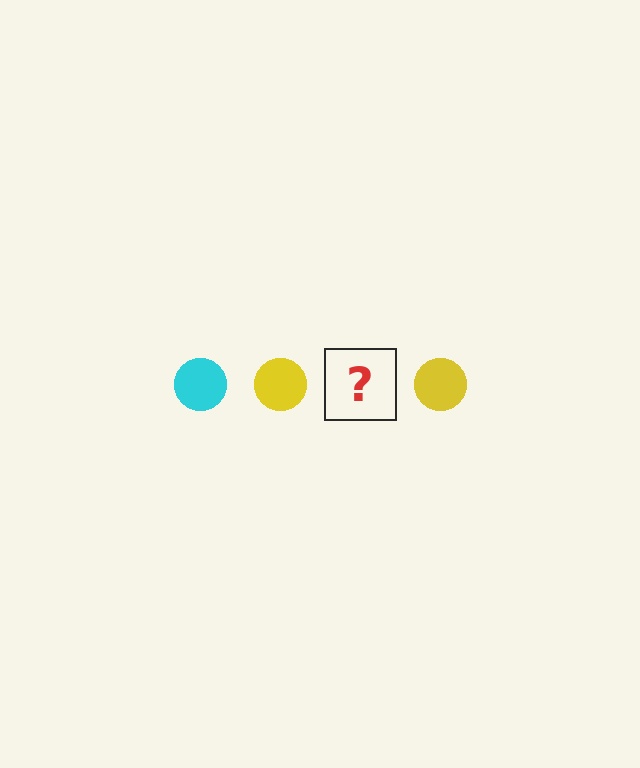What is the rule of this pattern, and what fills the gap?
The rule is that the pattern cycles through cyan, yellow circles. The gap should be filled with a cyan circle.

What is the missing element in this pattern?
The missing element is a cyan circle.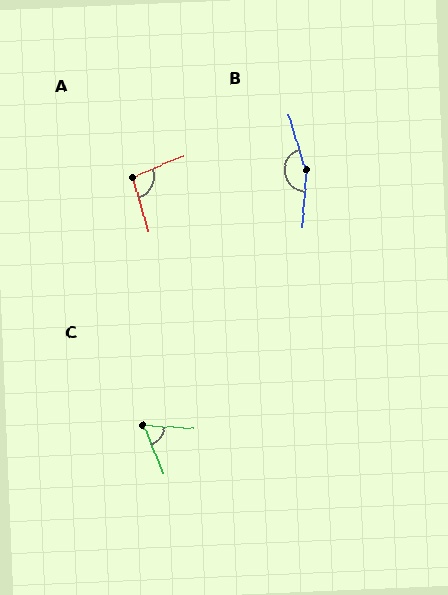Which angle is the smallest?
C, at approximately 64 degrees.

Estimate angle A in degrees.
Approximately 98 degrees.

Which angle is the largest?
B, at approximately 159 degrees.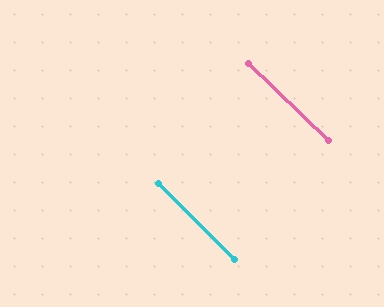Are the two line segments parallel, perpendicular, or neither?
Parallel — their directions differ by only 1.1°.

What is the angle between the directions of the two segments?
Approximately 1 degree.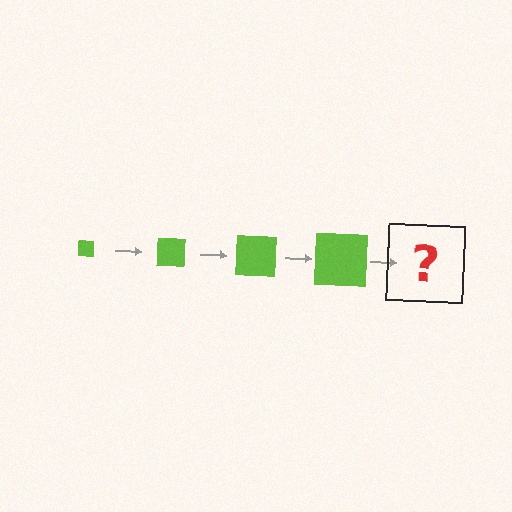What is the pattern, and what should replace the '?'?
The pattern is that the square gets progressively larger each step. The '?' should be a lime square, larger than the previous one.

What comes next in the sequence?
The next element should be a lime square, larger than the previous one.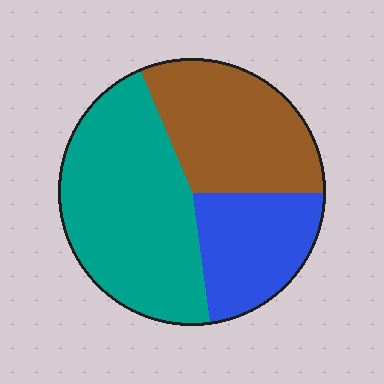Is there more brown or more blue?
Brown.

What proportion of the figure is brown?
Brown covers around 30% of the figure.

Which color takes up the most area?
Teal, at roughly 45%.